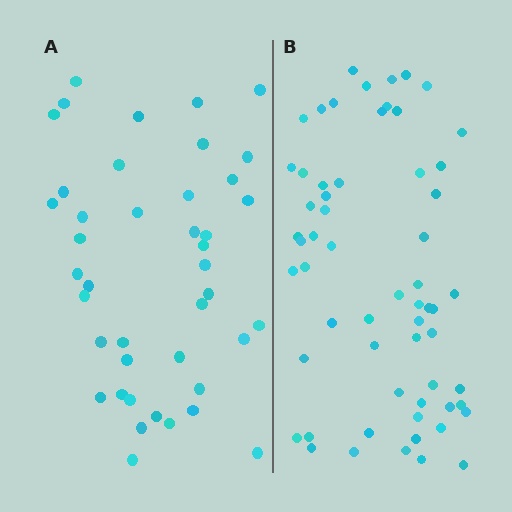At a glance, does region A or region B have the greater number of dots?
Region B (the right region) has more dots.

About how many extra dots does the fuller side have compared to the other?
Region B has approximately 20 more dots than region A.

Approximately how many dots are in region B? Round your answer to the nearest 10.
About 60 dots.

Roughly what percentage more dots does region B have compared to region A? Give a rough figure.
About 45% more.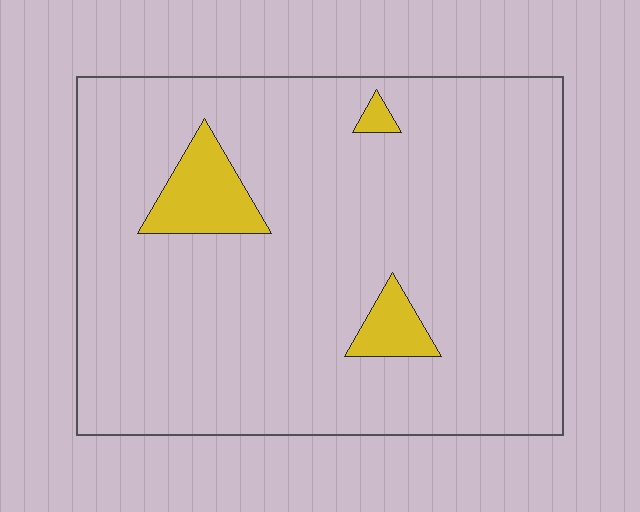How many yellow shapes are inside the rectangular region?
3.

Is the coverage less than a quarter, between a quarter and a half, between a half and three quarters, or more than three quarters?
Less than a quarter.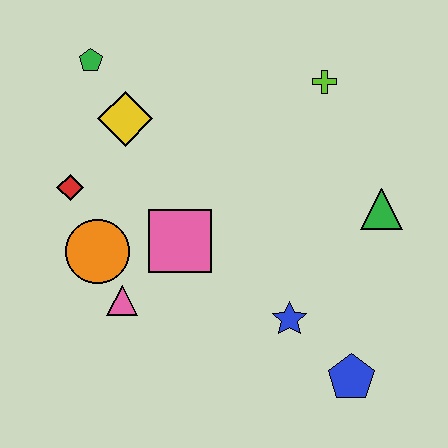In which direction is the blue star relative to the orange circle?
The blue star is to the right of the orange circle.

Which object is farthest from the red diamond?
The blue pentagon is farthest from the red diamond.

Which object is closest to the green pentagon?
The yellow diamond is closest to the green pentagon.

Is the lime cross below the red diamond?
No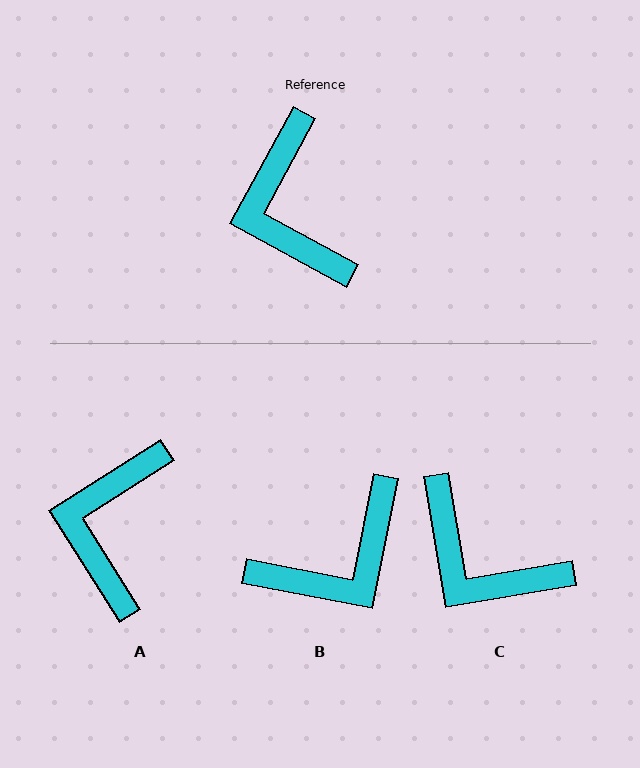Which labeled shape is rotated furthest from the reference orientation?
B, about 108 degrees away.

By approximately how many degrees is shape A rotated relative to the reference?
Approximately 29 degrees clockwise.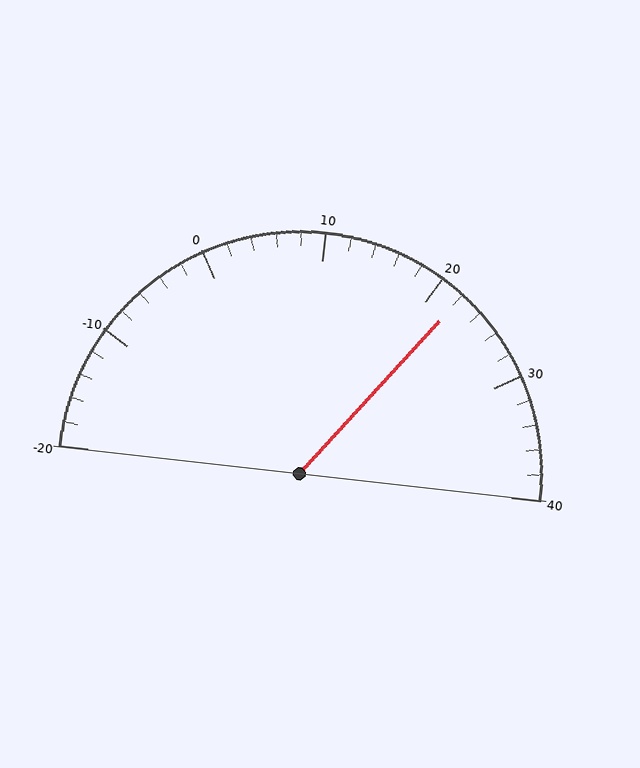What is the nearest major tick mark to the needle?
The nearest major tick mark is 20.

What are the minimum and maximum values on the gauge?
The gauge ranges from -20 to 40.